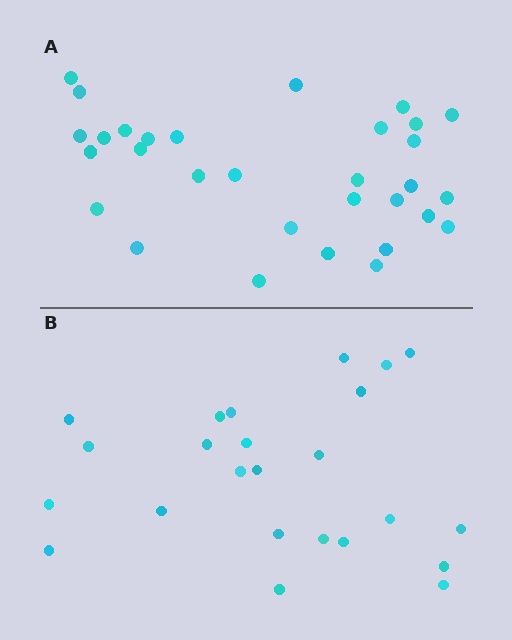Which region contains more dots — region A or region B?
Region A (the top region) has more dots.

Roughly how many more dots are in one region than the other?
Region A has roughly 8 or so more dots than region B.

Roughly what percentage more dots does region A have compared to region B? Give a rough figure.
About 30% more.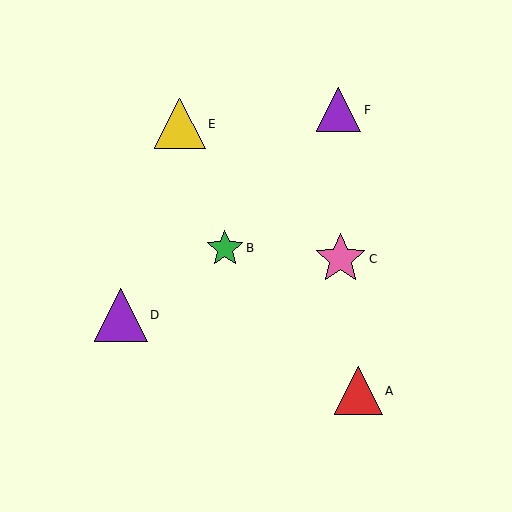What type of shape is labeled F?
Shape F is a purple triangle.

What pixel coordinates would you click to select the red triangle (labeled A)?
Click at (358, 391) to select the red triangle A.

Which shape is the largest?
The purple triangle (labeled D) is the largest.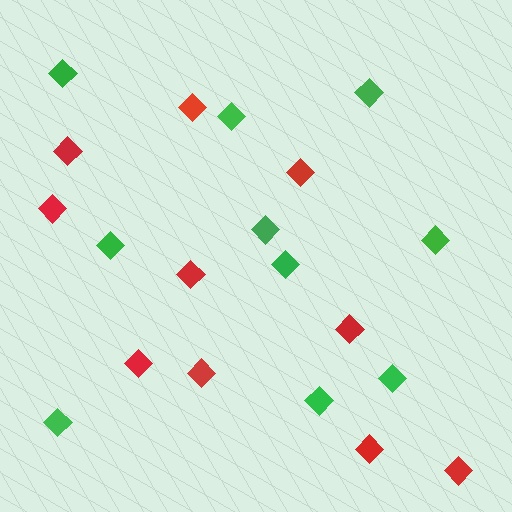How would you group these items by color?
There are 2 groups: one group of red diamonds (10) and one group of green diamonds (10).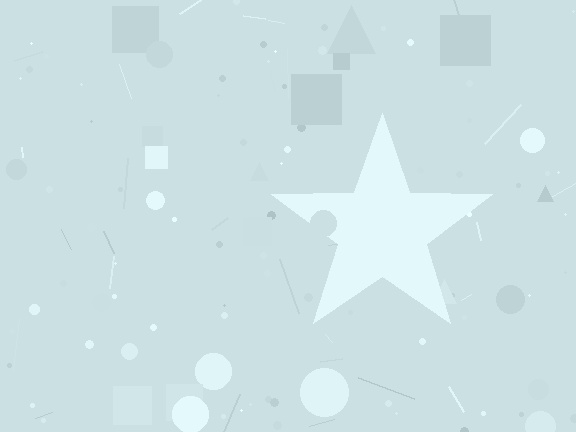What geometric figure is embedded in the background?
A star is embedded in the background.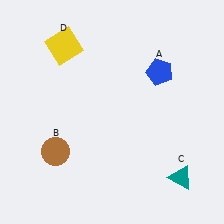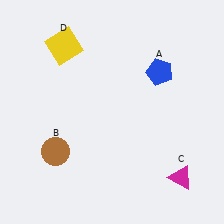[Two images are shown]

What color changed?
The triangle (C) changed from teal in Image 1 to magenta in Image 2.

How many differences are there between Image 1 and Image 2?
There is 1 difference between the two images.